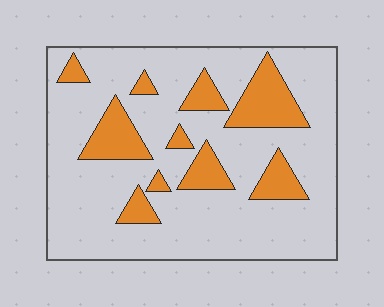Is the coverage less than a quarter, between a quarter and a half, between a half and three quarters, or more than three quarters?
Less than a quarter.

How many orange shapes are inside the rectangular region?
10.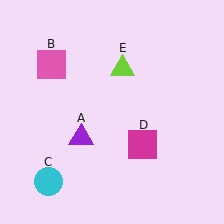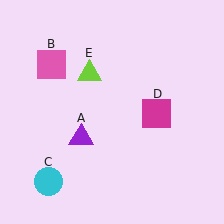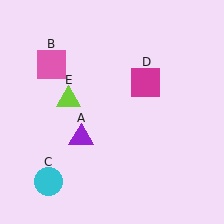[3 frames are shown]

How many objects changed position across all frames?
2 objects changed position: magenta square (object D), lime triangle (object E).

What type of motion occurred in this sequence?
The magenta square (object D), lime triangle (object E) rotated counterclockwise around the center of the scene.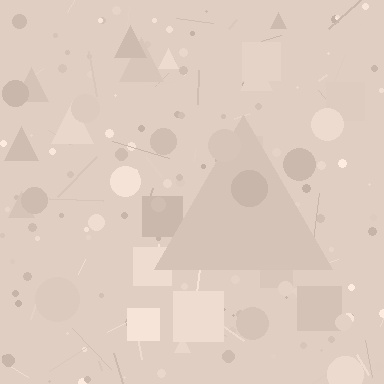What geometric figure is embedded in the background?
A triangle is embedded in the background.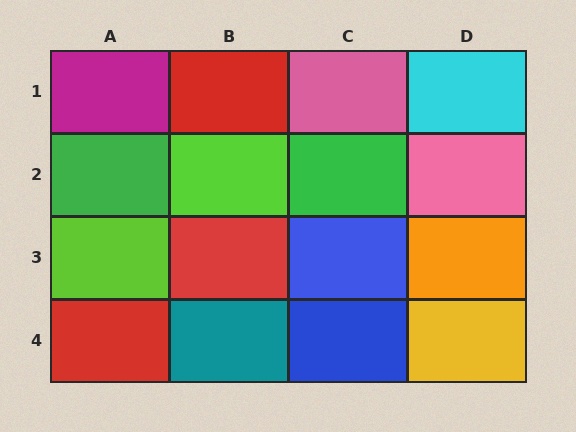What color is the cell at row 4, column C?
Blue.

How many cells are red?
3 cells are red.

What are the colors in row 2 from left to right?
Green, lime, green, pink.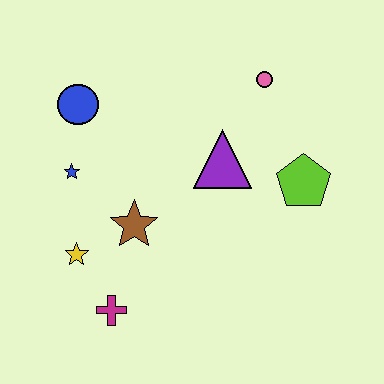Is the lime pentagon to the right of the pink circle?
Yes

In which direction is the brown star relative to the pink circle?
The brown star is below the pink circle.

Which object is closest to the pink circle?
The purple triangle is closest to the pink circle.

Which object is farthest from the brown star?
The pink circle is farthest from the brown star.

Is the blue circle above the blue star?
Yes